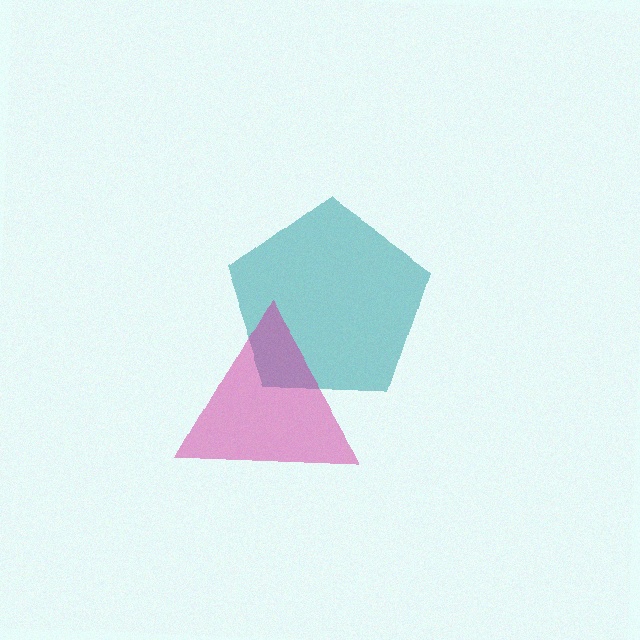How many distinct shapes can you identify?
There are 2 distinct shapes: a teal pentagon, a magenta triangle.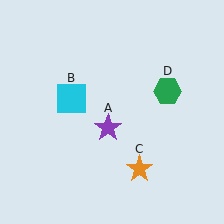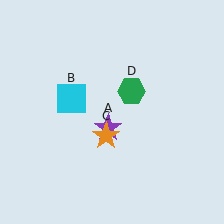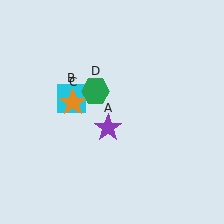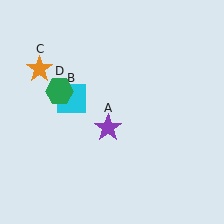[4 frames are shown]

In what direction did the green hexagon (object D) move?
The green hexagon (object D) moved left.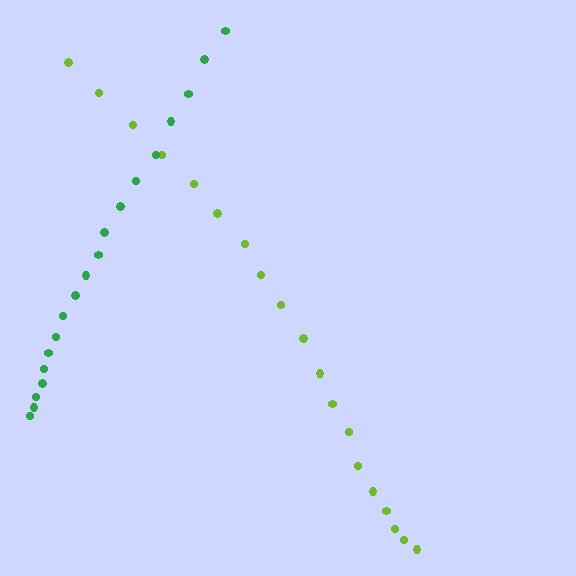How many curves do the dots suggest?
There are 2 distinct paths.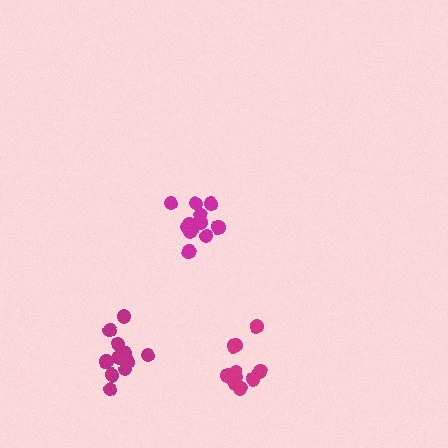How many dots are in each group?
Group 1: 11 dots, Group 2: 10 dots, Group 3: 12 dots (33 total).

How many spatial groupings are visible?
There are 3 spatial groupings.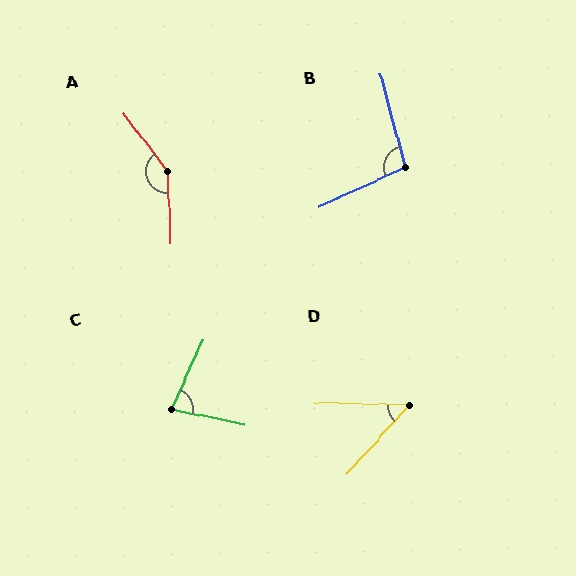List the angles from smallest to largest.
D (49°), C (78°), B (100°), A (146°).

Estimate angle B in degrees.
Approximately 100 degrees.